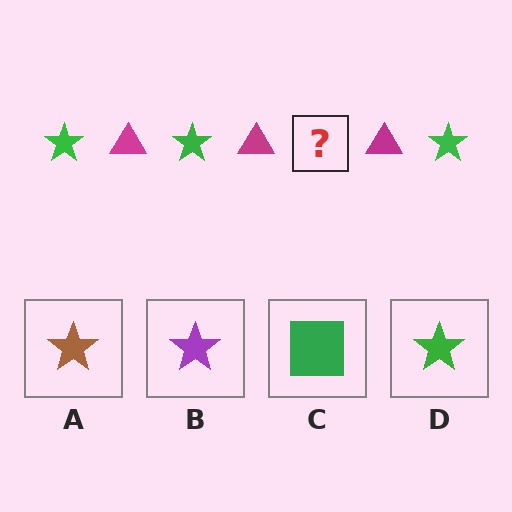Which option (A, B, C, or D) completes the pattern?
D.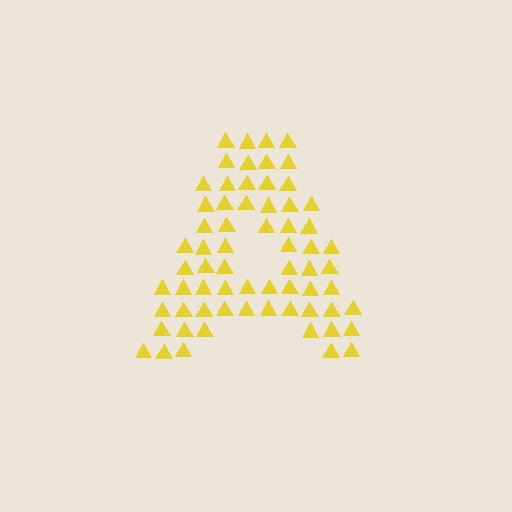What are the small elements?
The small elements are triangles.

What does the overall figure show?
The overall figure shows the letter A.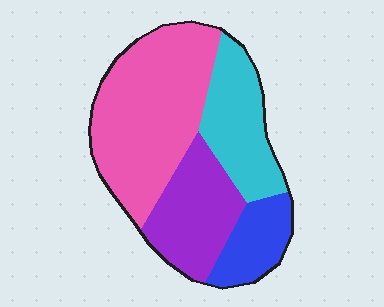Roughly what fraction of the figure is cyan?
Cyan covers 22% of the figure.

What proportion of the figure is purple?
Purple covers around 20% of the figure.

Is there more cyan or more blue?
Cyan.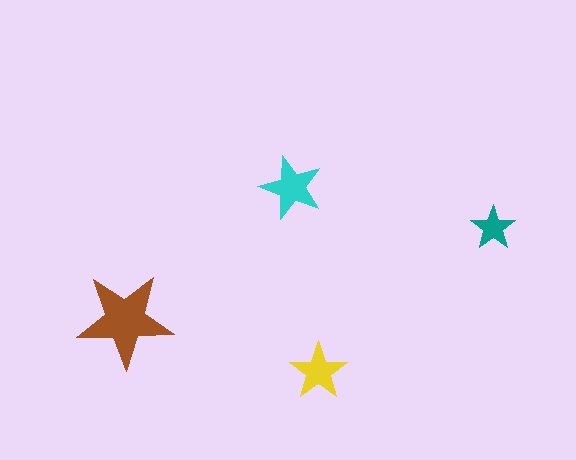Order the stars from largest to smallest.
the brown one, the cyan one, the yellow one, the teal one.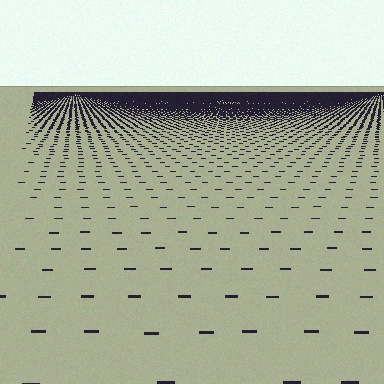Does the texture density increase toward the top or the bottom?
Density increases toward the top.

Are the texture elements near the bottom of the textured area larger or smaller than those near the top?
Larger. Near the bottom, elements are closer to the viewer and appear at a bigger on-screen size.